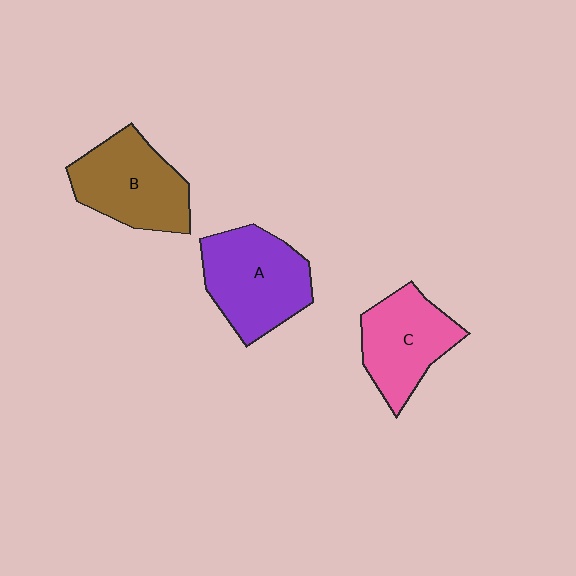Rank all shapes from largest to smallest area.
From largest to smallest: A (purple), B (brown), C (pink).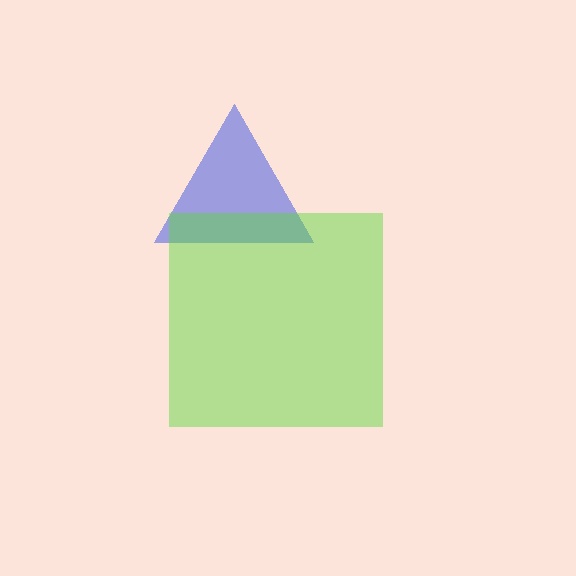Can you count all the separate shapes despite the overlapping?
Yes, there are 2 separate shapes.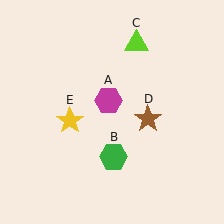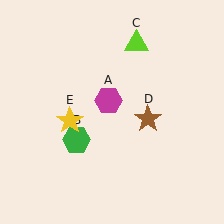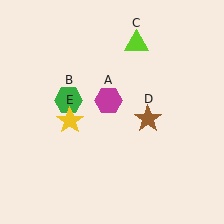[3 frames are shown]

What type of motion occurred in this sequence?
The green hexagon (object B) rotated clockwise around the center of the scene.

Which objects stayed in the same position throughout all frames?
Magenta hexagon (object A) and lime triangle (object C) and brown star (object D) and yellow star (object E) remained stationary.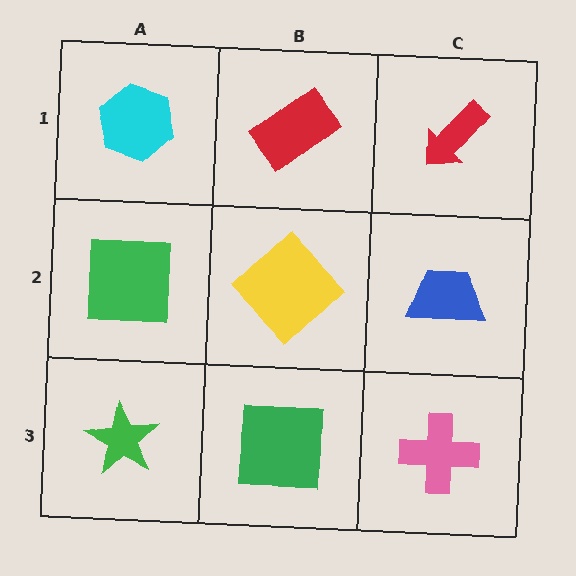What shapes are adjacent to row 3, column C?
A blue trapezoid (row 2, column C), a green square (row 3, column B).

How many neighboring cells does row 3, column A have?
2.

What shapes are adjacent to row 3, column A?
A green square (row 2, column A), a green square (row 3, column B).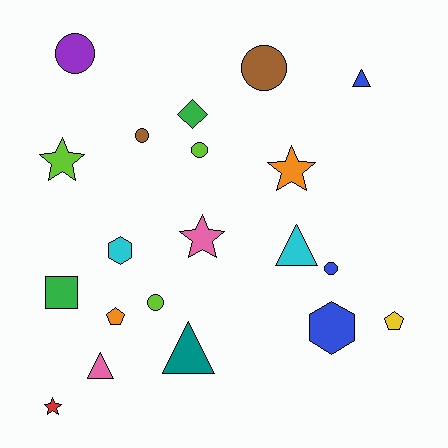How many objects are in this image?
There are 20 objects.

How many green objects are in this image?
There are 2 green objects.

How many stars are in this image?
There are 4 stars.